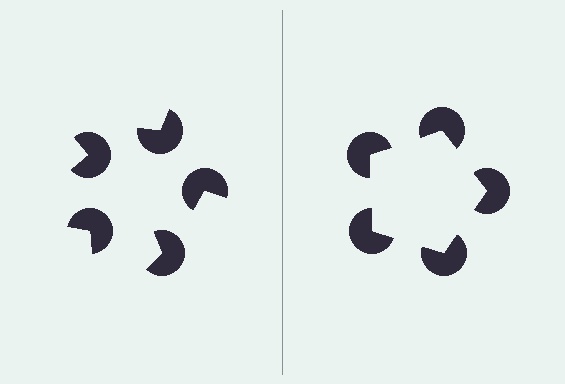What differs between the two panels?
The pac-man discs are positioned identically on both sides; only the wedge orientations differ. On the right they align to a pentagon; on the left they are misaligned.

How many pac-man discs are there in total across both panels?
10 — 5 on each side.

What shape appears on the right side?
An illusory pentagon.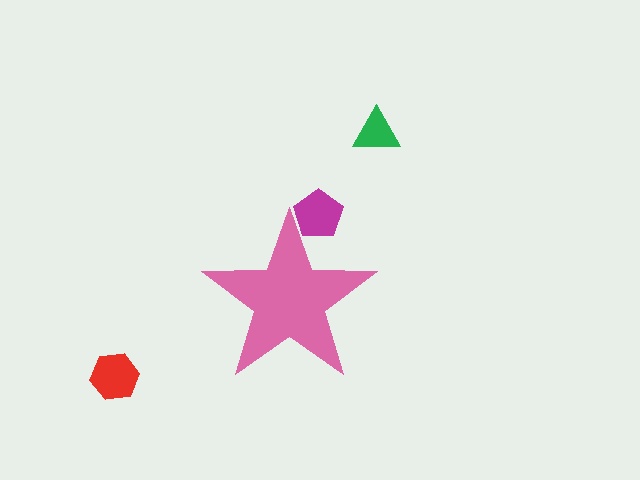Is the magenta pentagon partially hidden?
Yes, the magenta pentagon is partially hidden behind the pink star.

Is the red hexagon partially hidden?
No, the red hexagon is fully visible.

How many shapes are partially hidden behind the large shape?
1 shape is partially hidden.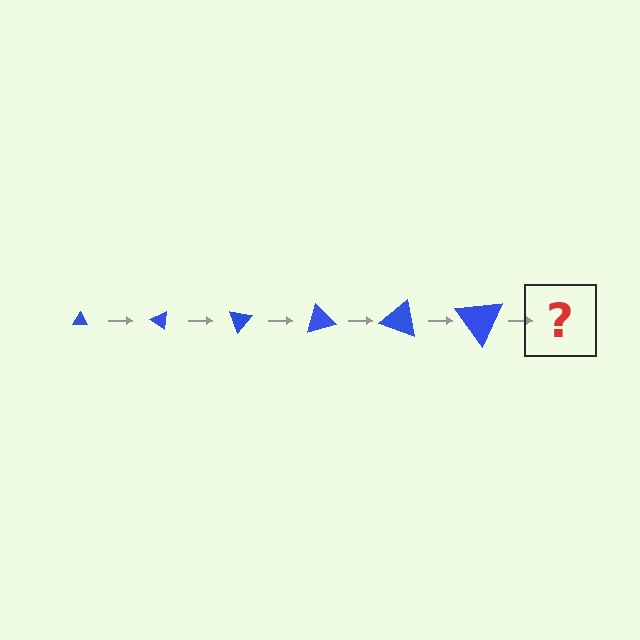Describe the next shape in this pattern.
It should be a triangle, larger than the previous one and rotated 210 degrees from the start.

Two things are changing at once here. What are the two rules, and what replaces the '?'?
The two rules are that the triangle grows larger each step and it rotates 35 degrees each step. The '?' should be a triangle, larger than the previous one and rotated 210 degrees from the start.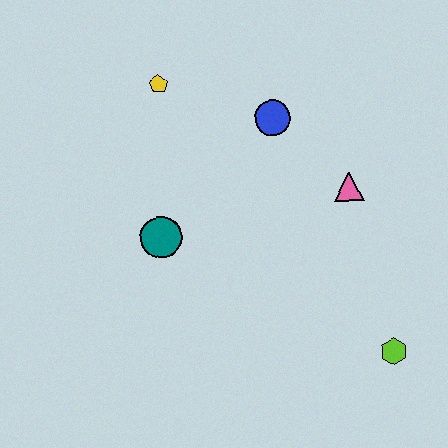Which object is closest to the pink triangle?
The blue circle is closest to the pink triangle.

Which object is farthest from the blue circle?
The lime hexagon is farthest from the blue circle.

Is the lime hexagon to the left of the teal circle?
No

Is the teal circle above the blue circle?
No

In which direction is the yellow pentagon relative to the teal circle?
The yellow pentagon is above the teal circle.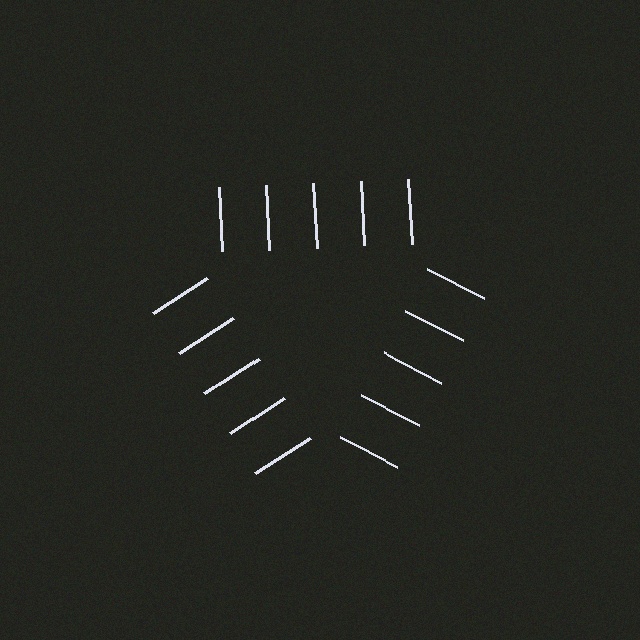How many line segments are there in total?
15 — 5 along each of the 3 edges.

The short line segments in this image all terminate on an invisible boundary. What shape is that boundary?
An illusory triangle — the line segments terminate on its edges but no continuous stroke is drawn.